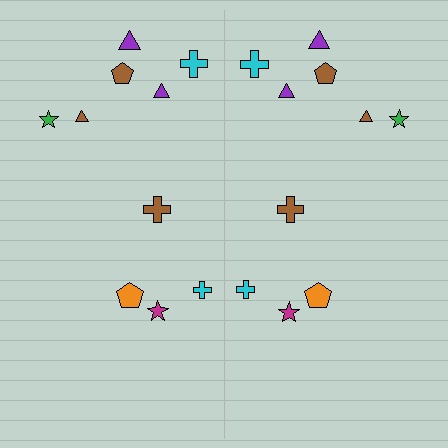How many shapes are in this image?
There are 20 shapes in this image.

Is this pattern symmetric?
Yes, this pattern has bilateral (reflection) symmetry.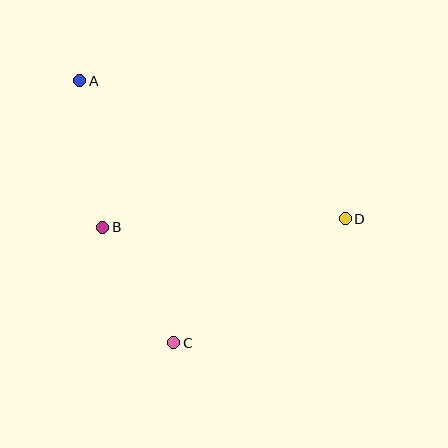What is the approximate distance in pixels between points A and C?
The distance between A and C is approximately 278 pixels.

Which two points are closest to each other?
Points B and C are closest to each other.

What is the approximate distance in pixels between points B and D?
The distance between B and D is approximately 243 pixels.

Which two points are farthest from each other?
Points A and D are farthest from each other.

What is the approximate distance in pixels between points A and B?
The distance between A and B is approximately 148 pixels.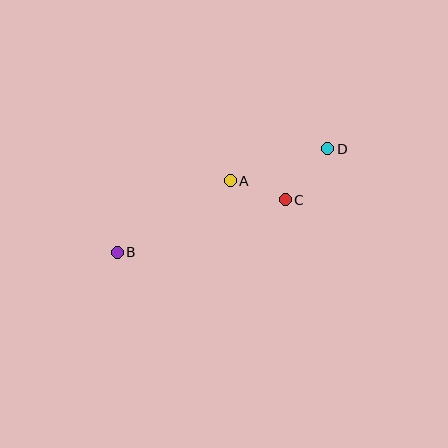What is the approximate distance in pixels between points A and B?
The distance between A and B is approximately 134 pixels.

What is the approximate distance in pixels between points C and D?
The distance between C and D is approximately 66 pixels.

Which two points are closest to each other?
Points A and C are closest to each other.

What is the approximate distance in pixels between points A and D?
The distance between A and D is approximately 102 pixels.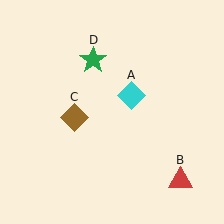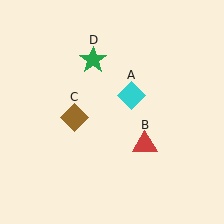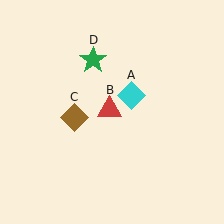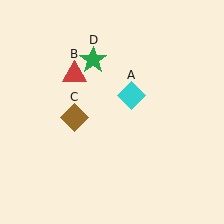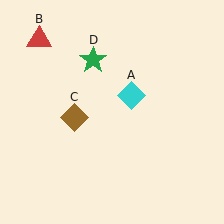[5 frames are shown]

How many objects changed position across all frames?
1 object changed position: red triangle (object B).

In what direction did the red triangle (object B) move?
The red triangle (object B) moved up and to the left.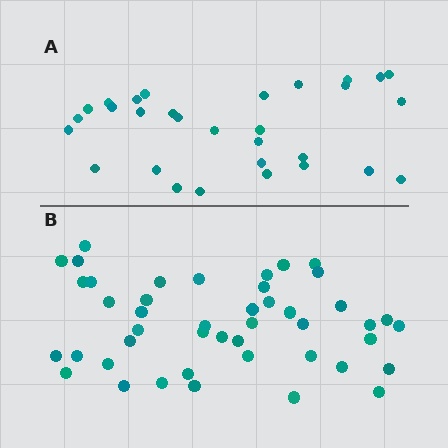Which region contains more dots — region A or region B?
Region B (the bottom region) has more dots.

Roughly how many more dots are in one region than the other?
Region B has approximately 15 more dots than region A.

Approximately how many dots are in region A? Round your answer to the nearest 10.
About 30 dots.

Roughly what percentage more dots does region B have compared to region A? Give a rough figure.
About 50% more.